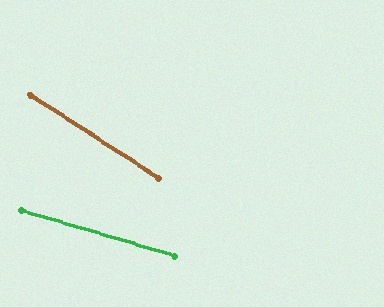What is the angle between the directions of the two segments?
Approximately 16 degrees.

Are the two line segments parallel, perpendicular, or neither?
Neither parallel nor perpendicular — they differ by about 16°.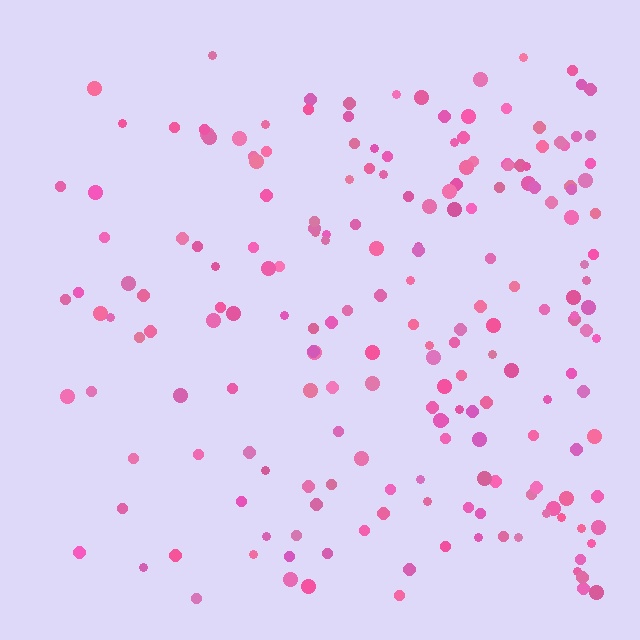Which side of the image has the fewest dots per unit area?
The left.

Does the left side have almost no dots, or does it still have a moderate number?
Still a moderate number, just noticeably fewer than the right.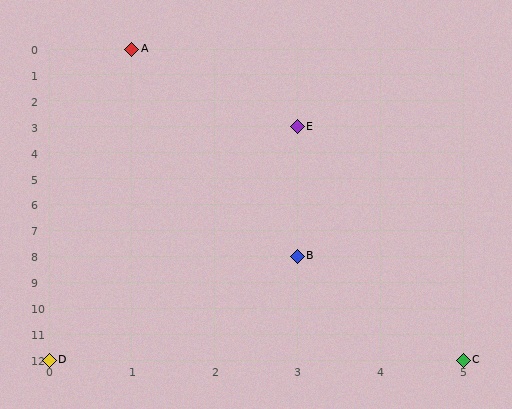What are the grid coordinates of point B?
Point B is at grid coordinates (3, 8).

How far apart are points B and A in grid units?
Points B and A are 2 columns and 8 rows apart (about 8.2 grid units diagonally).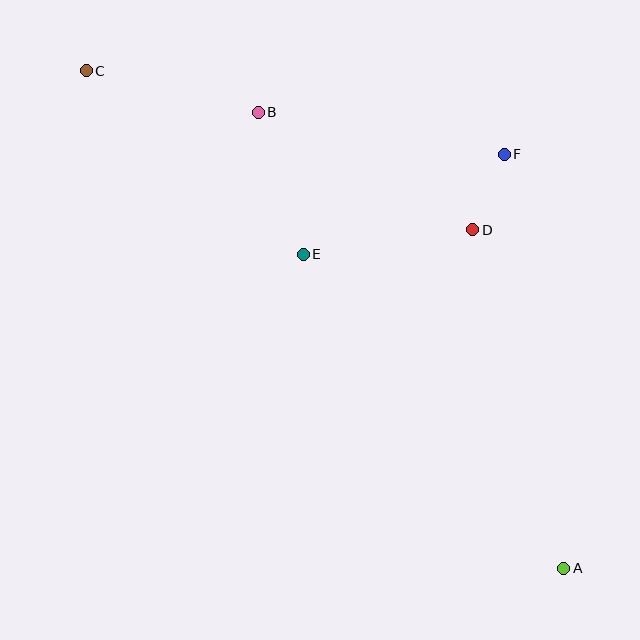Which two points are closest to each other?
Points D and F are closest to each other.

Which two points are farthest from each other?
Points A and C are farthest from each other.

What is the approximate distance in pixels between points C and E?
The distance between C and E is approximately 284 pixels.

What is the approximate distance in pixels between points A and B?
The distance between A and B is approximately 549 pixels.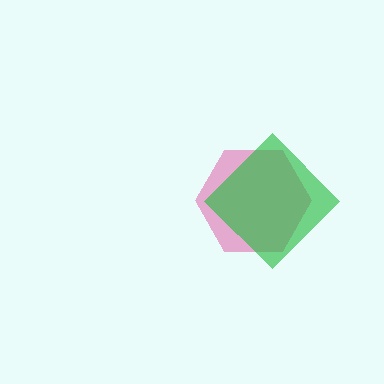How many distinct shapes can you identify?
There are 2 distinct shapes: a pink hexagon, a green diamond.